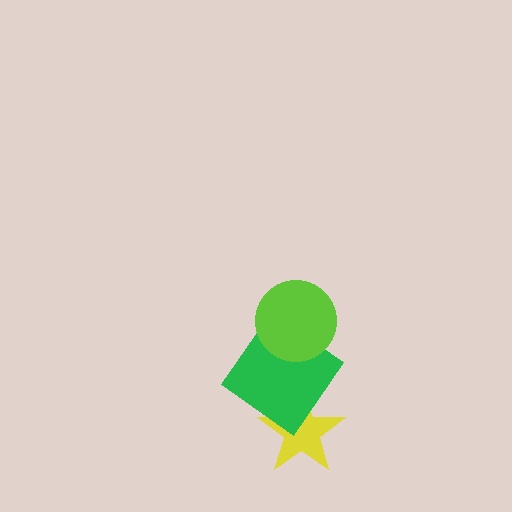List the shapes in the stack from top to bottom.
From top to bottom: the lime circle, the green diamond, the yellow star.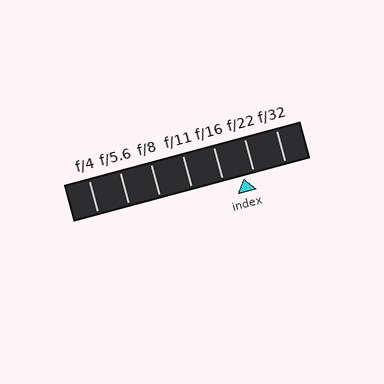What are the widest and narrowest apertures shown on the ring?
The widest aperture shown is f/4 and the narrowest is f/32.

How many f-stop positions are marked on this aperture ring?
There are 7 f-stop positions marked.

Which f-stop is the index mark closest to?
The index mark is closest to f/22.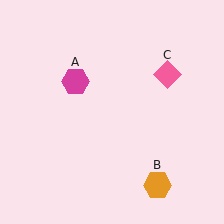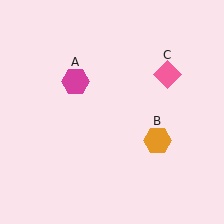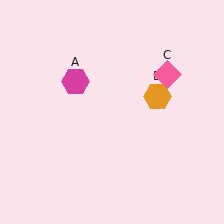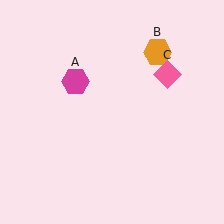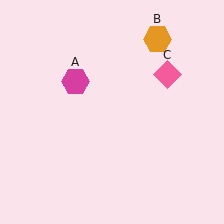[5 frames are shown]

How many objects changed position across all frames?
1 object changed position: orange hexagon (object B).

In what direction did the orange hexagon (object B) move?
The orange hexagon (object B) moved up.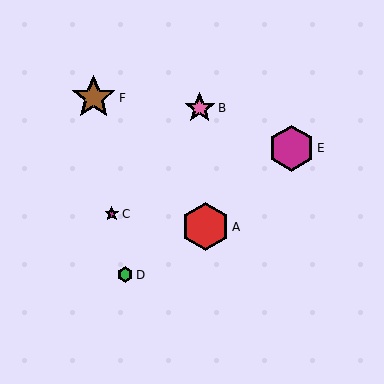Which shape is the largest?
The red hexagon (labeled A) is the largest.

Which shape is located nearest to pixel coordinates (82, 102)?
The brown star (labeled F) at (94, 98) is nearest to that location.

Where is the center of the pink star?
The center of the pink star is at (200, 108).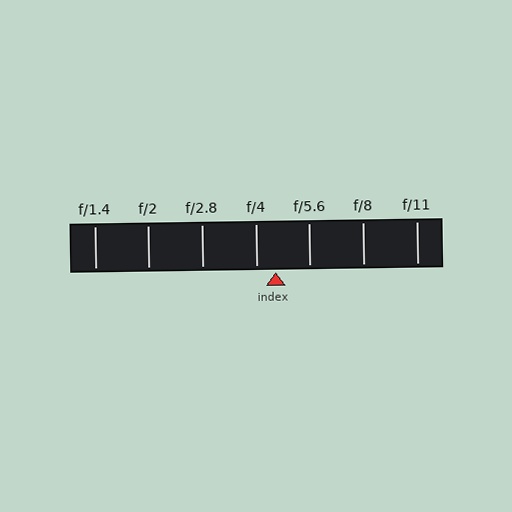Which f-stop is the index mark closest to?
The index mark is closest to f/4.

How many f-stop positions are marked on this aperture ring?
There are 7 f-stop positions marked.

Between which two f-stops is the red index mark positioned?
The index mark is between f/4 and f/5.6.